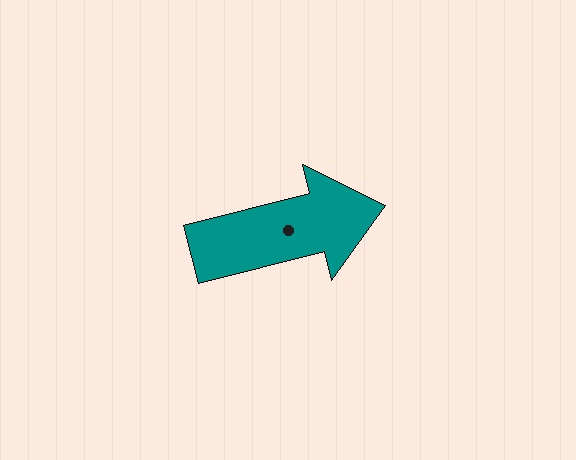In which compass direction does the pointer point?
East.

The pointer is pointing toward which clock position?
Roughly 3 o'clock.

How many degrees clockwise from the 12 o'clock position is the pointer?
Approximately 76 degrees.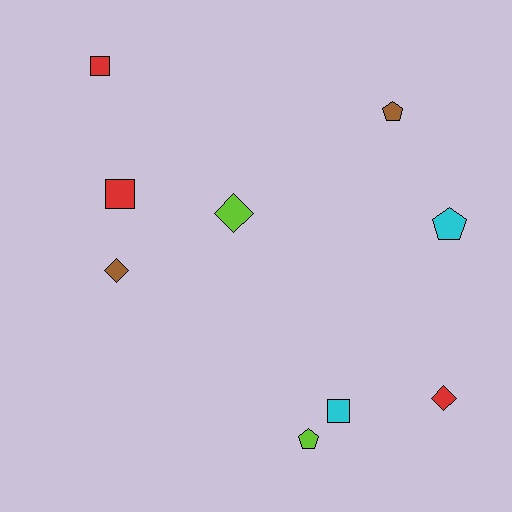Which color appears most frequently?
Red, with 3 objects.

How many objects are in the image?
There are 9 objects.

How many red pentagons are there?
There are no red pentagons.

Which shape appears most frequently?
Diamond, with 3 objects.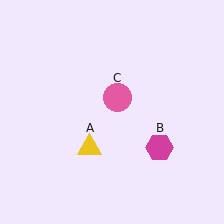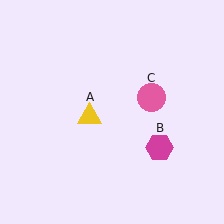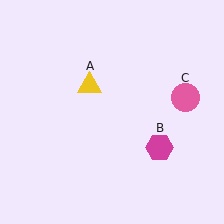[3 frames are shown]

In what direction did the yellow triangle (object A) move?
The yellow triangle (object A) moved up.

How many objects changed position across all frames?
2 objects changed position: yellow triangle (object A), pink circle (object C).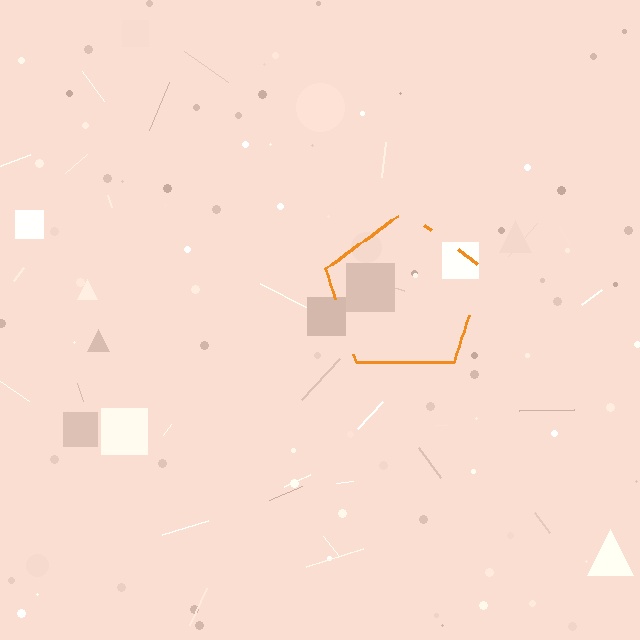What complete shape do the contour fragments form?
The contour fragments form a pentagon.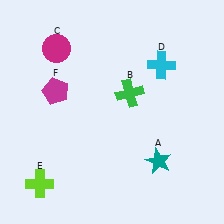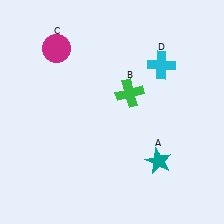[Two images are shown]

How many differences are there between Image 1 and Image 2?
There are 2 differences between the two images.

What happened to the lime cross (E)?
The lime cross (E) was removed in Image 2. It was in the bottom-left area of Image 1.